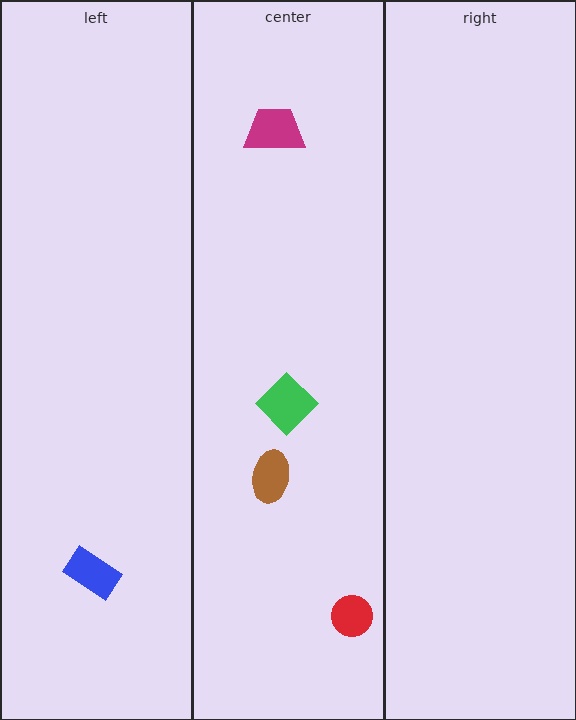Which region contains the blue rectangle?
The left region.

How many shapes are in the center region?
4.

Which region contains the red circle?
The center region.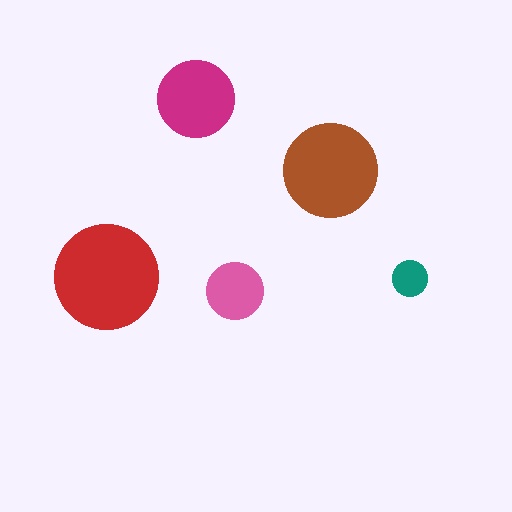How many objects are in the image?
There are 5 objects in the image.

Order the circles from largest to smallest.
the red one, the brown one, the magenta one, the pink one, the teal one.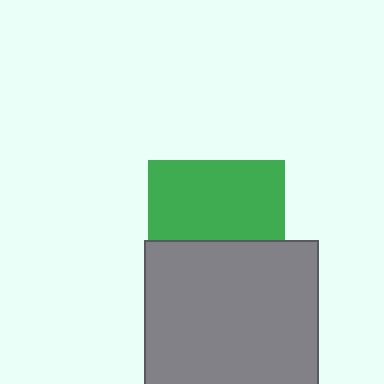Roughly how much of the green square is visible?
About half of it is visible (roughly 58%).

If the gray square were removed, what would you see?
You would see the complete green square.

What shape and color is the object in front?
The object in front is a gray square.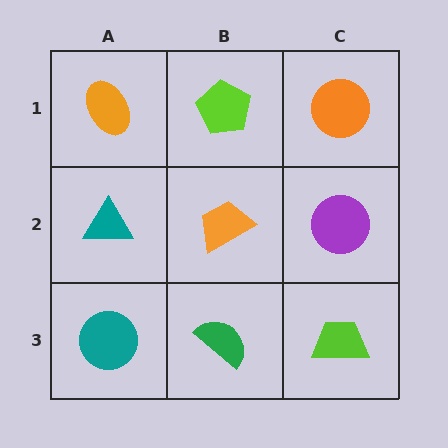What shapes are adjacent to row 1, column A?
A teal triangle (row 2, column A), a lime pentagon (row 1, column B).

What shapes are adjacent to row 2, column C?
An orange circle (row 1, column C), a lime trapezoid (row 3, column C), an orange trapezoid (row 2, column B).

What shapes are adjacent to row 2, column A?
An orange ellipse (row 1, column A), a teal circle (row 3, column A), an orange trapezoid (row 2, column B).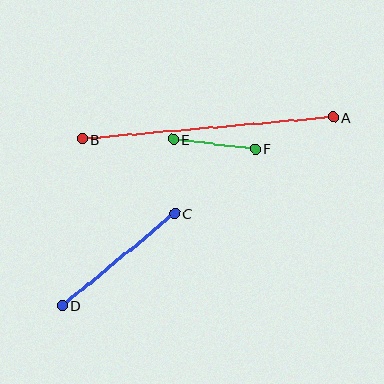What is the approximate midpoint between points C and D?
The midpoint is at approximately (118, 260) pixels.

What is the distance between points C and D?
The distance is approximately 145 pixels.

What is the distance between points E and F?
The distance is approximately 82 pixels.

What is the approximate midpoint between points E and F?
The midpoint is at approximately (215, 144) pixels.